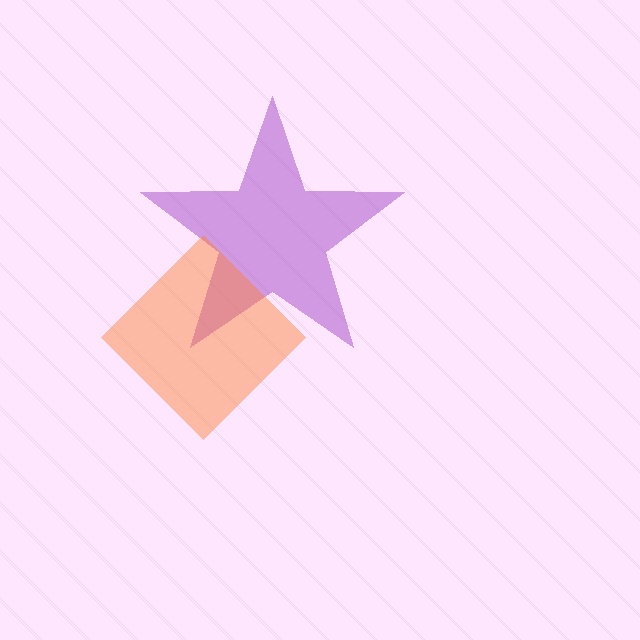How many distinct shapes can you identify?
There are 2 distinct shapes: a purple star, an orange diamond.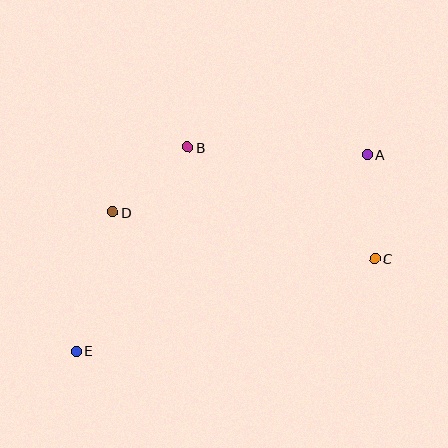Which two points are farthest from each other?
Points A and E are farthest from each other.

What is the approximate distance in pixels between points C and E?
The distance between C and E is approximately 312 pixels.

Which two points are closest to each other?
Points B and D are closest to each other.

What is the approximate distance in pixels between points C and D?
The distance between C and D is approximately 266 pixels.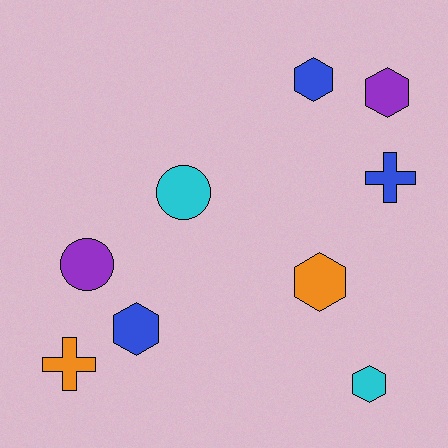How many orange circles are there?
There are no orange circles.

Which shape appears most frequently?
Hexagon, with 5 objects.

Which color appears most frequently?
Blue, with 3 objects.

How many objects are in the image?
There are 9 objects.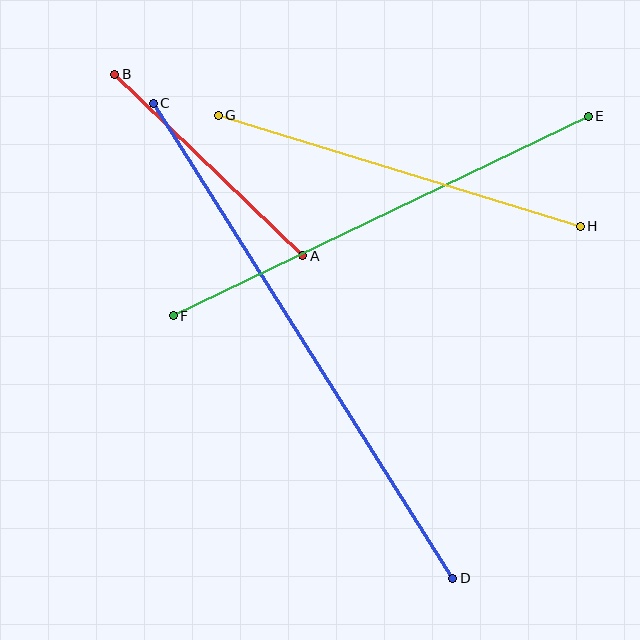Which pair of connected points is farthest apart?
Points C and D are farthest apart.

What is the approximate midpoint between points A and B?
The midpoint is at approximately (209, 165) pixels.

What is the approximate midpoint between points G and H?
The midpoint is at approximately (399, 171) pixels.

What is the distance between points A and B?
The distance is approximately 261 pixels.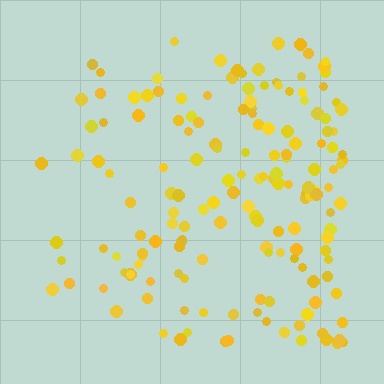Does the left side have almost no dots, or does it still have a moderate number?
Still a moderate number, just noticeably fewer than the right.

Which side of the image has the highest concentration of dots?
The right.